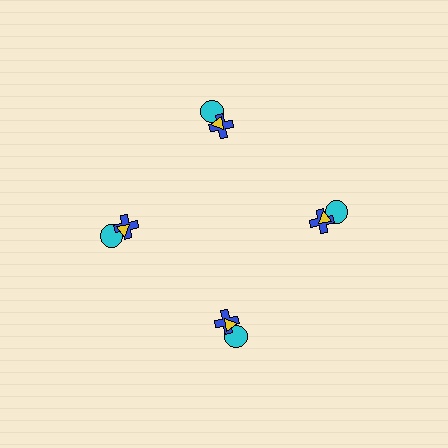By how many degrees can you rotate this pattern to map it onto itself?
The pattern maps onto itself every 90 degrees of rotation.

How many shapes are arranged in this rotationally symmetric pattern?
There are 12 shapes, arranged in 4 groups of 3.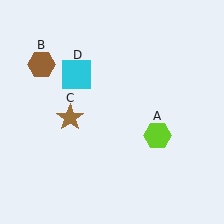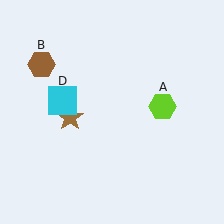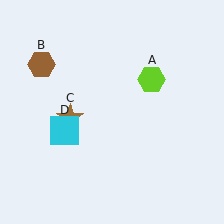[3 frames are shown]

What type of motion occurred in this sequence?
The lime hexagon (object A), cyan square (object D) rotated counterclockwise around the center of the scene.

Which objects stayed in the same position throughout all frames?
Brown hexagon (object B) and brown star (object C) remained stationary.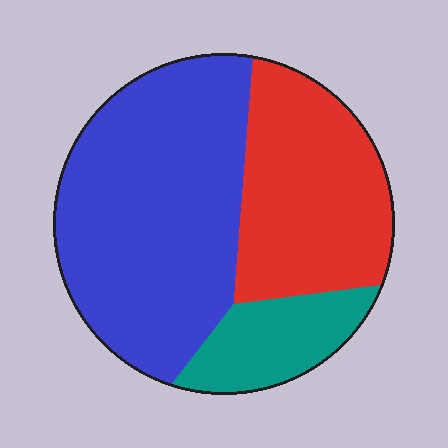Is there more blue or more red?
Blue.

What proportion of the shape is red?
Red covers around 35% of the shape.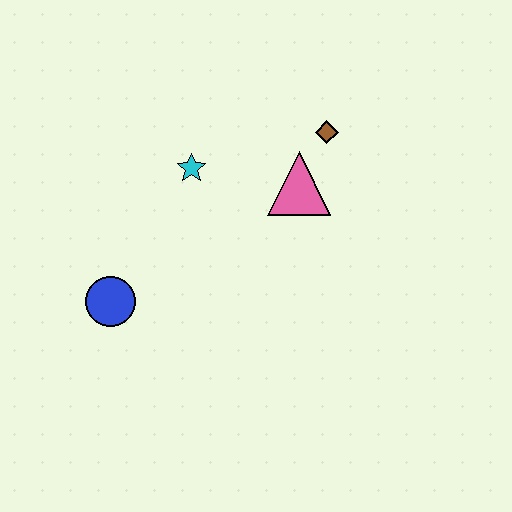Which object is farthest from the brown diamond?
The blue circle is farthest from the brown diamond.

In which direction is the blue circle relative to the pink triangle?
The blue circle is to the left of the pink triangle.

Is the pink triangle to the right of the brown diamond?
No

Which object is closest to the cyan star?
The pink triangle is closest to the cyan star.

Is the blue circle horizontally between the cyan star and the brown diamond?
No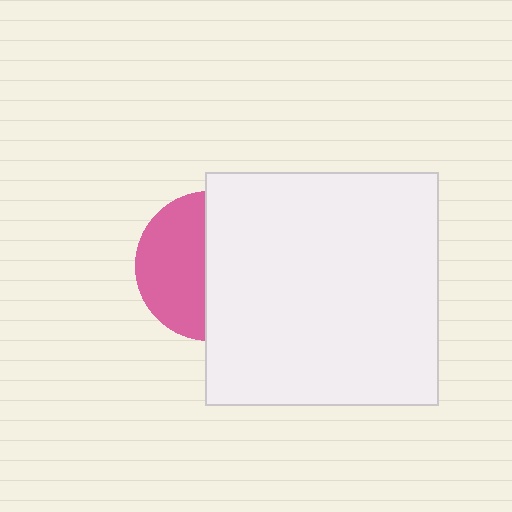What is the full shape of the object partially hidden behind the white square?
The partially hidden object is a pink circle.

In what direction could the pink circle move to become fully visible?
The pink circle could move left. That would shift it out from behind the white square entirely.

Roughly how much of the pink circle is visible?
About half of it is visible (roughly 46%).